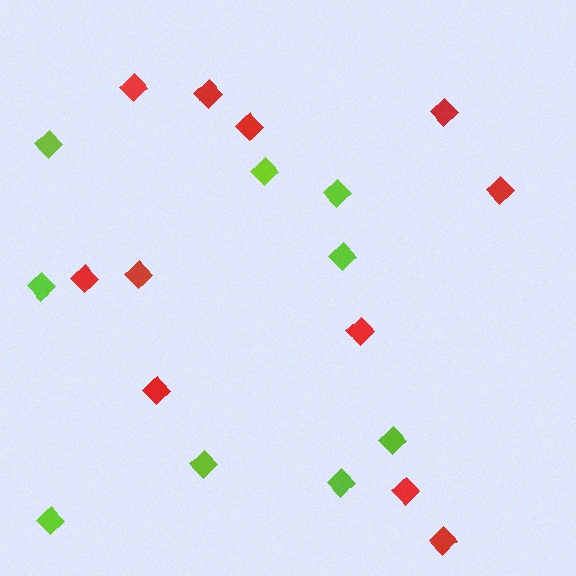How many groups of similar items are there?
There are 2 groups: one group of red diamonds (11) and one group of lime diamonds (9).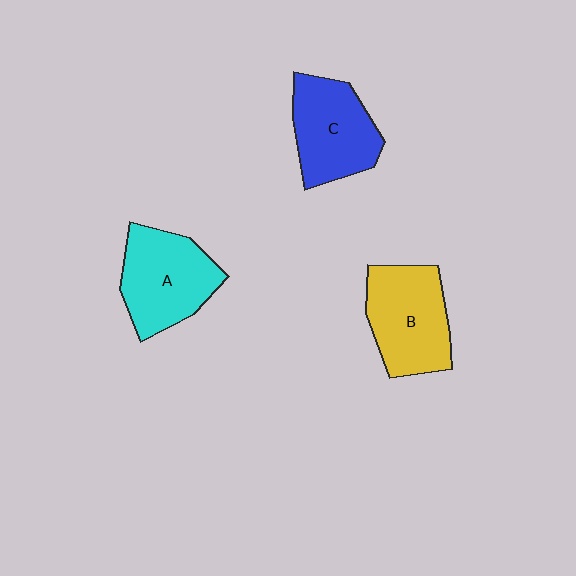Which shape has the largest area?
Shape B (yellow).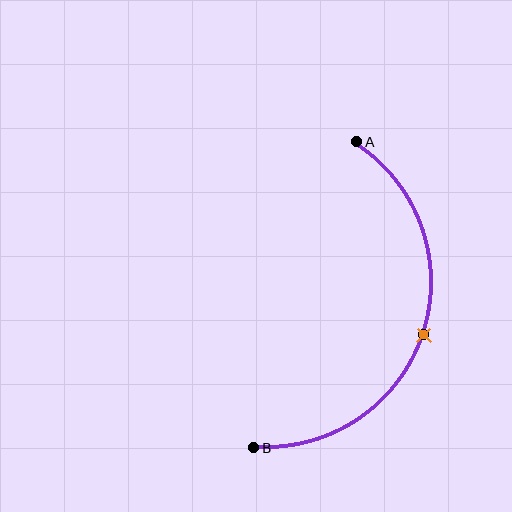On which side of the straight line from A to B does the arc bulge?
The arc bulges to the right of the straight line connecting A and B.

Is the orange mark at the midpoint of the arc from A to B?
Yes. The orange mark lies on the arc at equal arc-length from both A and B — it is the arc midpoint.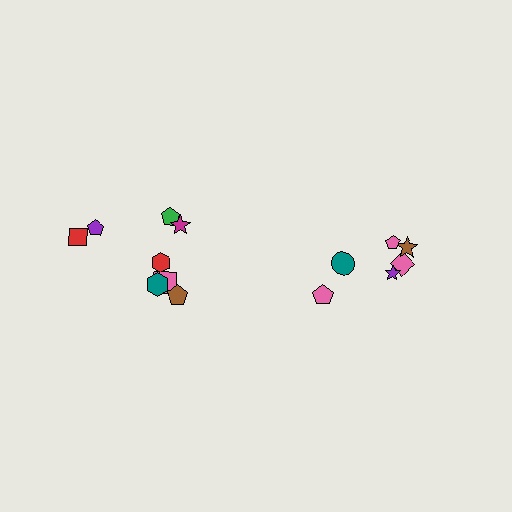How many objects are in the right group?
There are 6 objects.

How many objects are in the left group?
There are 8 objects.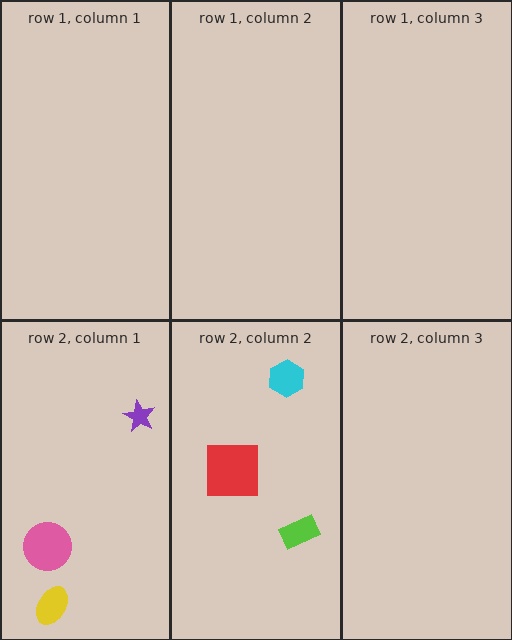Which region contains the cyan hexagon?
The row 2, column 2 region.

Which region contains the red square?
The row 2, column 2 region.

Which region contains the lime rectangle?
The row 2, column 2 region.